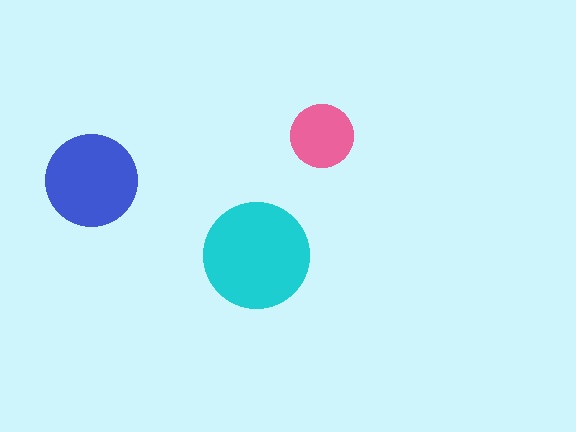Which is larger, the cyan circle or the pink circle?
The cyan one.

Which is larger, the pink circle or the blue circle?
The blue one.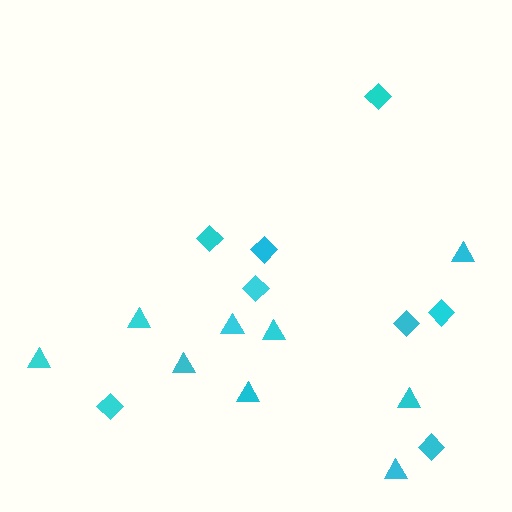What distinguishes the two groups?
There are 2 groups: one group of triangles (9) and one group of diamonds (8).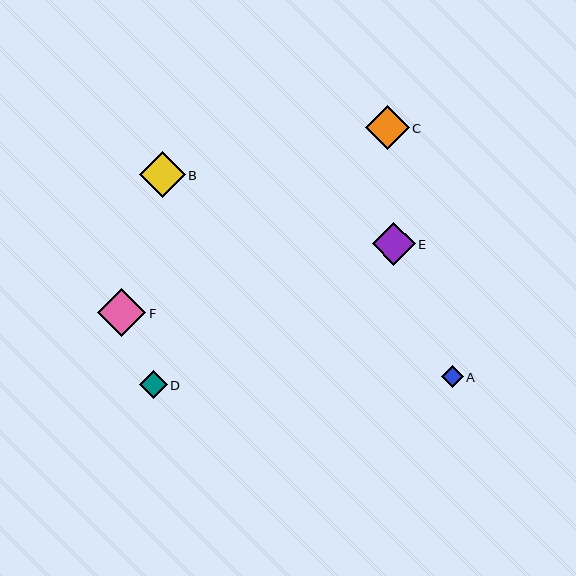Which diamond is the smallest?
Diamond A is the smallest with a size of approximately 22 pixels.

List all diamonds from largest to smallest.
From largest to smallest: F, B, C, E, D, A.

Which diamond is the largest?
Diamond F is the largest with a size of approximately 48 pixels.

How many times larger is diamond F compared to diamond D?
Diamond F is approximately 1.7 times the size of diamond D.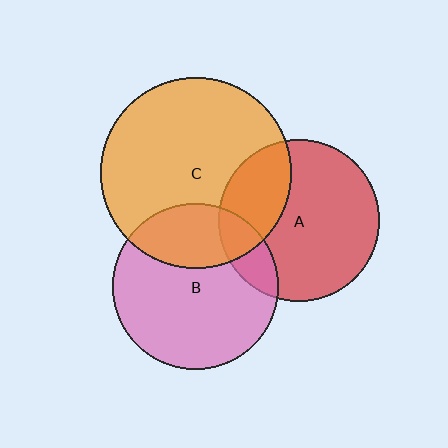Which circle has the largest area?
Circle C (orange).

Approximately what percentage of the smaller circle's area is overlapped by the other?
Approximately 30%.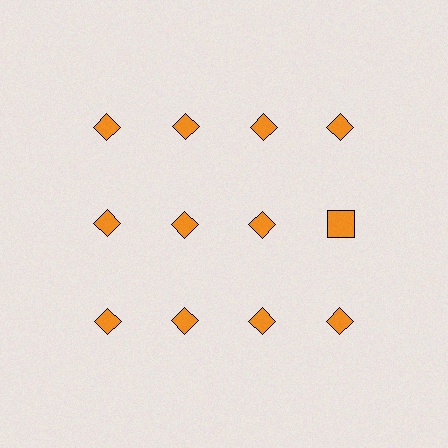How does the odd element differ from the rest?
It has a different shape: square instead of diamond.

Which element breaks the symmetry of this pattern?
The orange square in the second row, second from right column breaks the symmetry. All other shapes are orange diamonds.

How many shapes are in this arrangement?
There are 12 shapes arranged in a grid pattern.